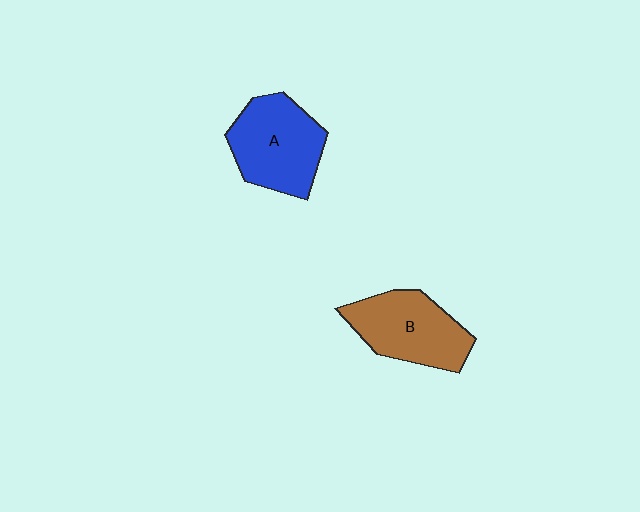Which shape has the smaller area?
Shape B (brown).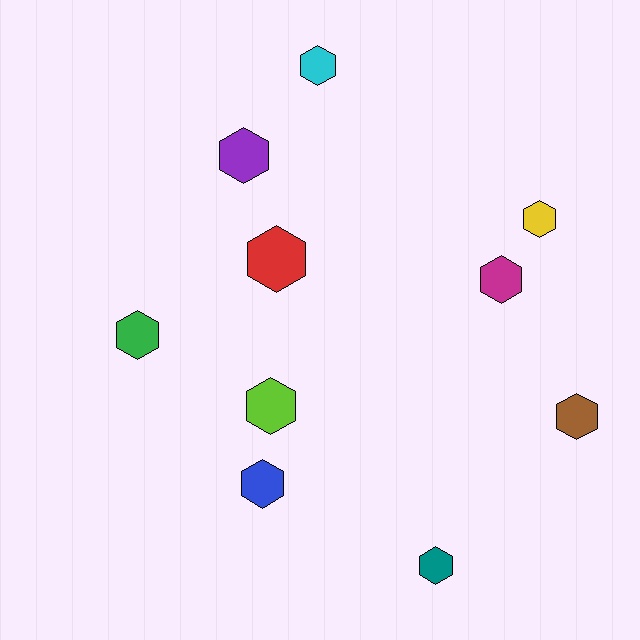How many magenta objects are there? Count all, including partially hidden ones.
There is 1 magenta object.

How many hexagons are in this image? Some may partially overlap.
There are 10 hexagons.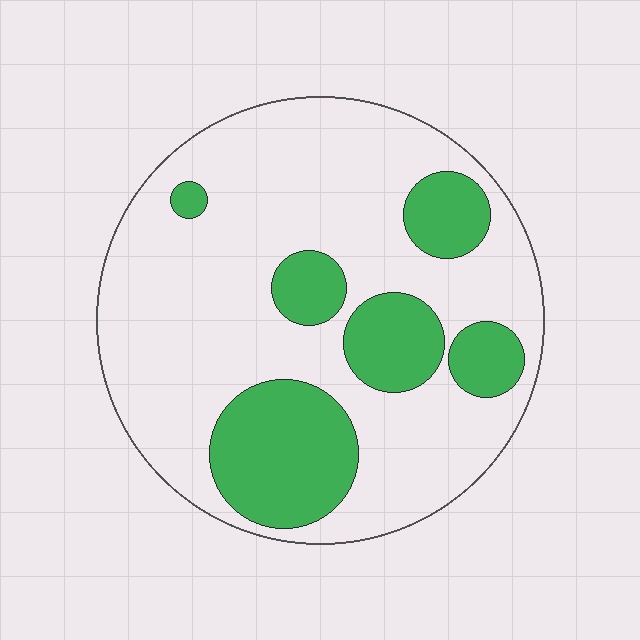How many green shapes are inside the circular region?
6.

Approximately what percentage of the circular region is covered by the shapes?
Approximately 25%.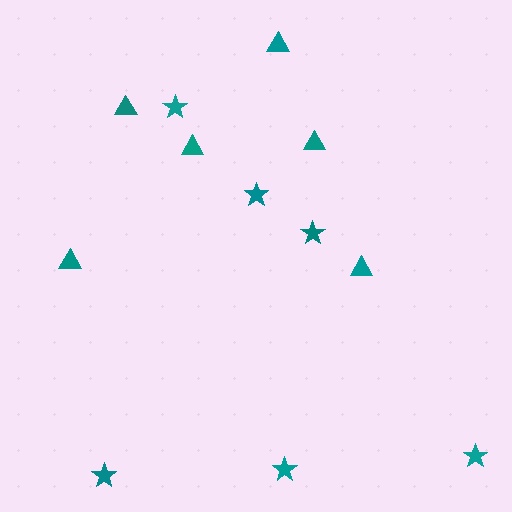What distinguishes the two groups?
There are 2 groups: one group of stars (6) and one group of triangles (6).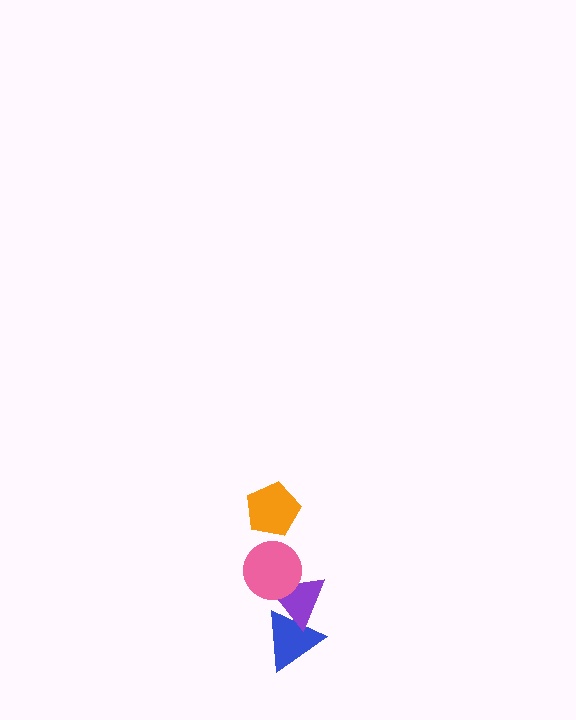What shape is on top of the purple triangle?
The pink circle is on top of the purple triangle.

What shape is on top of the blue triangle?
The purple triangle is on top of the blue triangle.